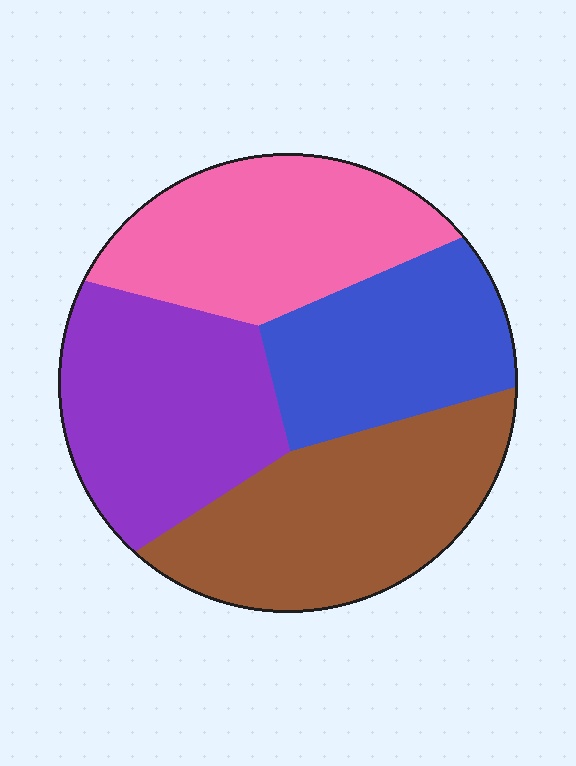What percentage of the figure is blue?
Blue covers 21% of the figure.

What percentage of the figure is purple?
Purple takes up between a sixth and a third of the figure.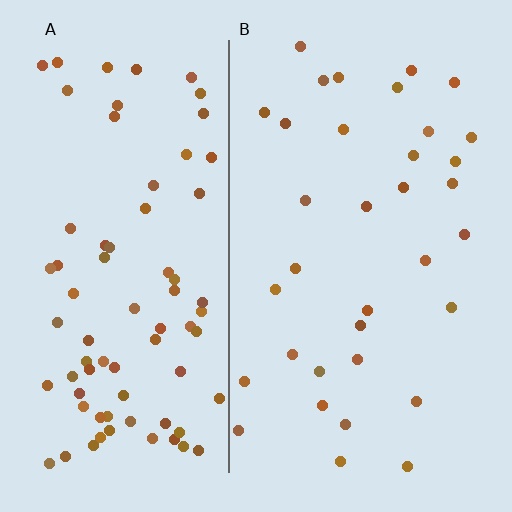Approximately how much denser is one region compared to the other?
Approximately 2.2× — region A over region B.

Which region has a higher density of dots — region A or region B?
A (the left).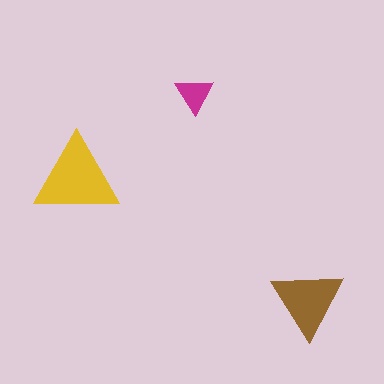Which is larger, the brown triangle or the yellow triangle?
The yellow one.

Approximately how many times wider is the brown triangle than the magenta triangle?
About 2 times wider.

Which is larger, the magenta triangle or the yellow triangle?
The yellow one.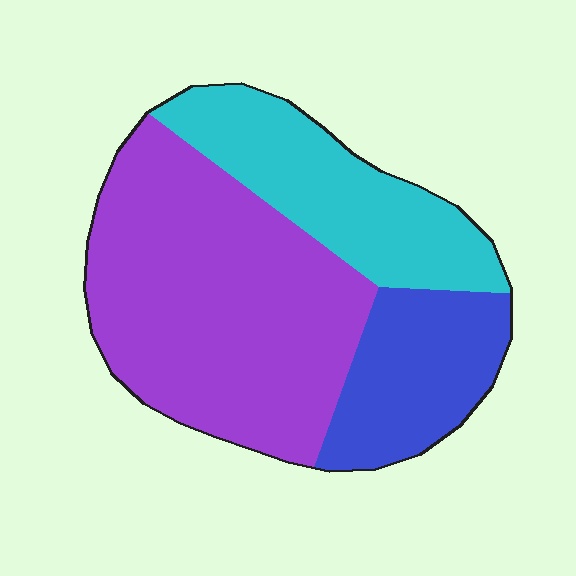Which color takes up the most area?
Purple, at roughly 55%.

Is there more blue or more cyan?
Cyan.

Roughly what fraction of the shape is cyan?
Cyan covers 26% of the shape.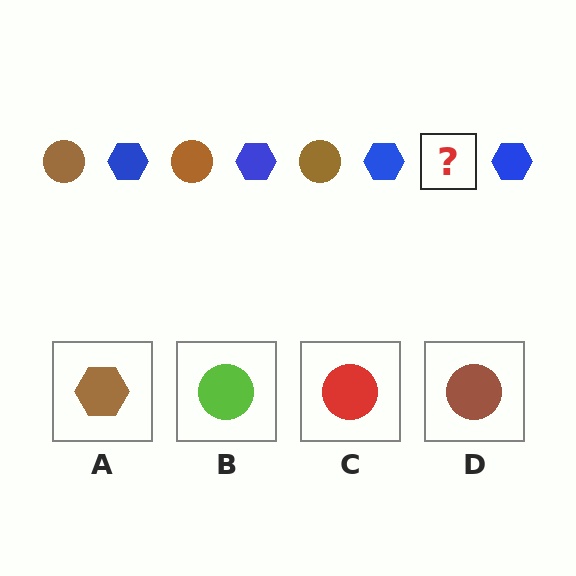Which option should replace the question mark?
Option D.